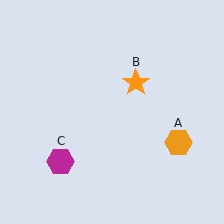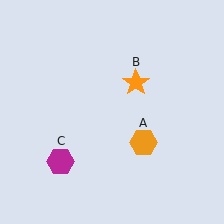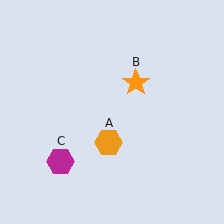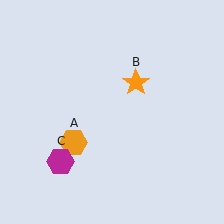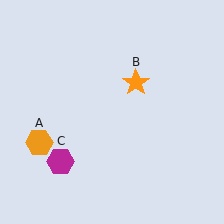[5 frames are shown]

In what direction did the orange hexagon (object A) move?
The orange hexagon (object A) moved left.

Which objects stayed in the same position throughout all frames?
Orange star (object B) and magenta hexagon (object C) remained stationary.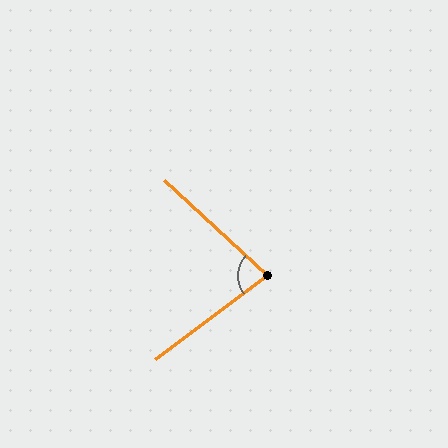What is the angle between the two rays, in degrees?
Approximately 79 degrees.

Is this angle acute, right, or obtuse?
It is acute.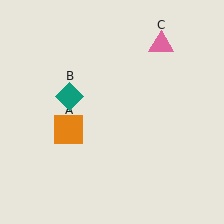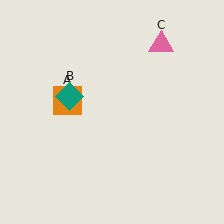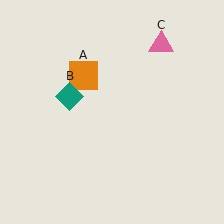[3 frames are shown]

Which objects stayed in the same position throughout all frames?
Teal diamond (object B) and pink triangle (object C) remained stationary.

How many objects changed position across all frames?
1 object changed position: orange square (object A).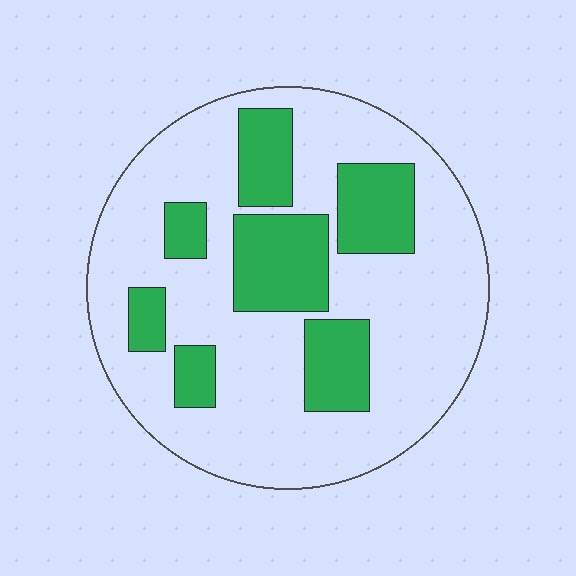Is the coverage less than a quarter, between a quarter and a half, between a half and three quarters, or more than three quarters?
Between a quarter and a half.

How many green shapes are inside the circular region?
7.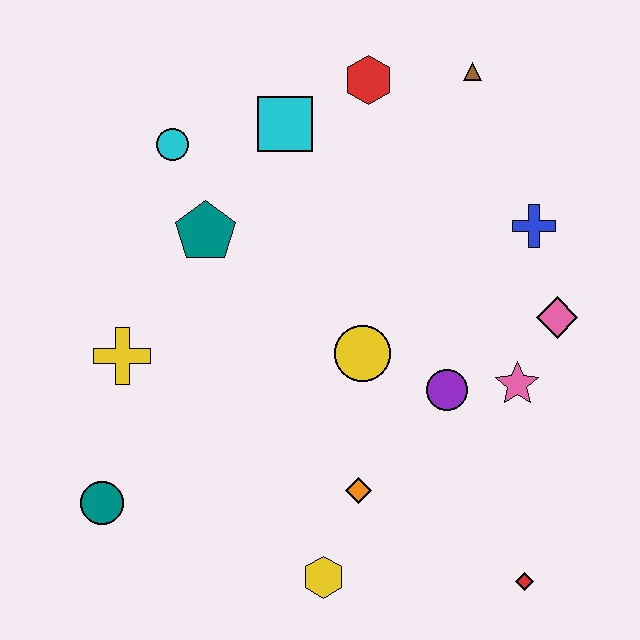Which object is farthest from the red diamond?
The cyan circle is farthest from the red diamond.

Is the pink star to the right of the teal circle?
Yes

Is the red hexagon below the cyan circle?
No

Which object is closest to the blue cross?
The pink diamond is closest to the blue cross.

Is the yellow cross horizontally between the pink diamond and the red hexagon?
No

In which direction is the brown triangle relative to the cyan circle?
The brown triangle is to the right of the cyan circle.